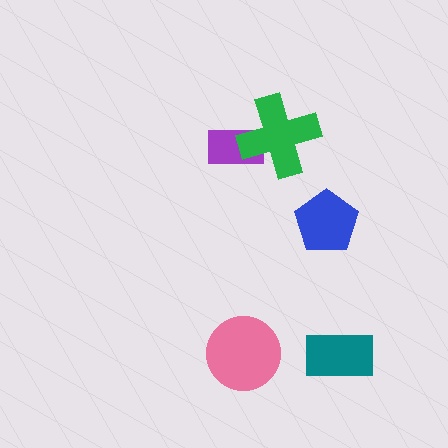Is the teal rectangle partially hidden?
No, no other shape covers it.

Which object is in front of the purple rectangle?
The green cross is in front of the purple rectangle.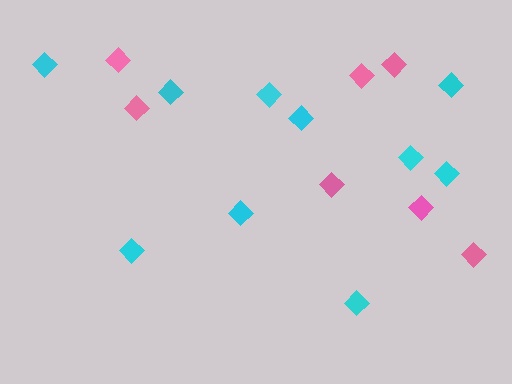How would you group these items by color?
There are 2 groups: one group of cyan diamonds (10) and one group of pink diamonds (7).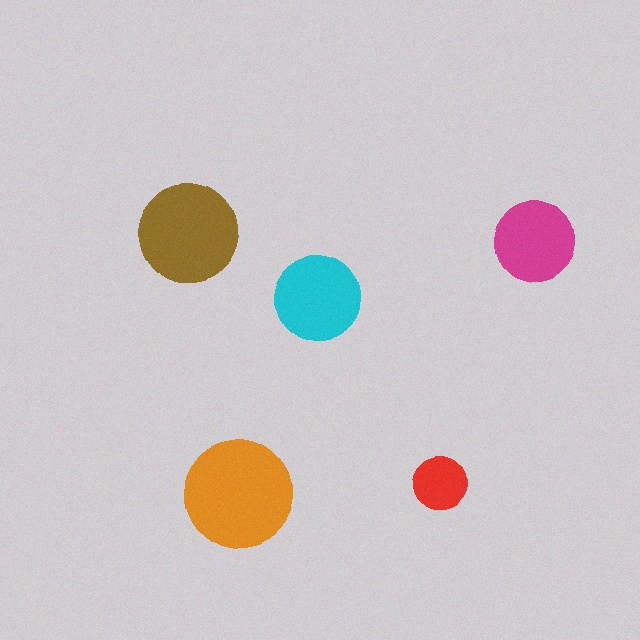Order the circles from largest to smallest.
the orange one, the brown one, the cyan one, the magenta one, the red one.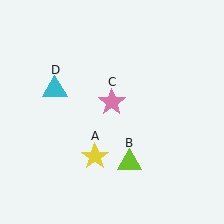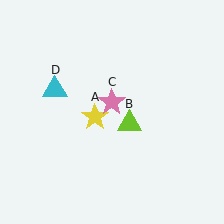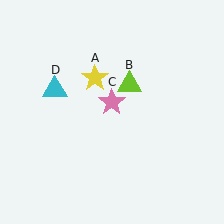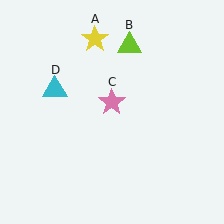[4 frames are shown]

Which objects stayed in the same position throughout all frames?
Pink star (object C) and cyan triangle (object D) remained stationary.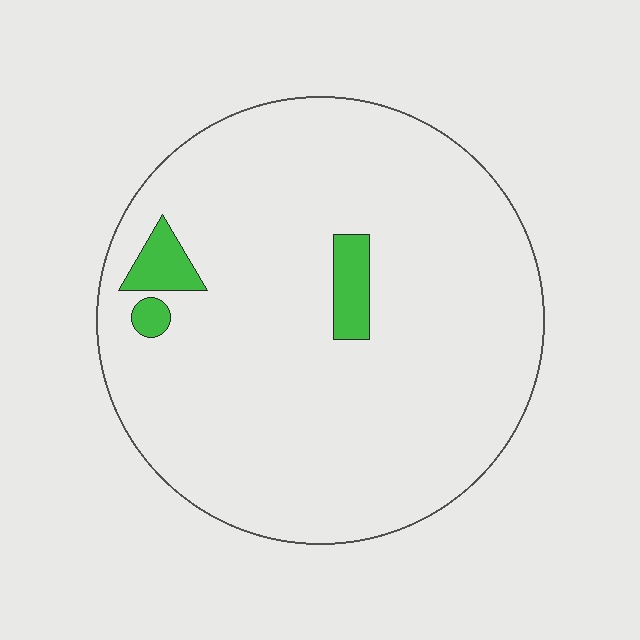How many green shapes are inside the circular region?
3.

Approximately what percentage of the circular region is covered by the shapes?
Approximately 5%.